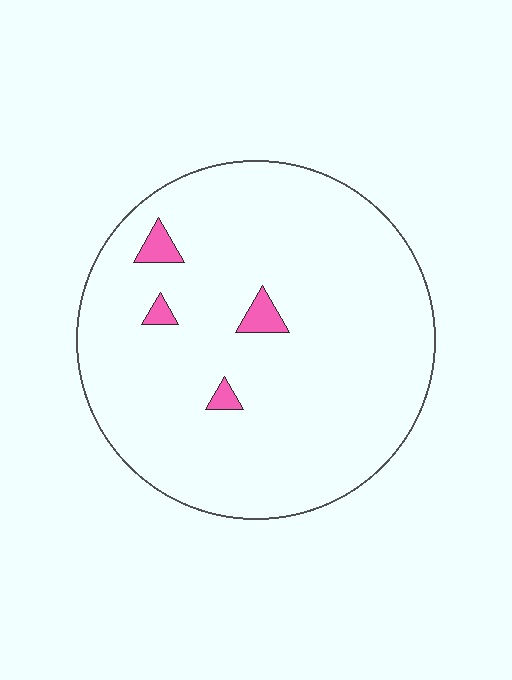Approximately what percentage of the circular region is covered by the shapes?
Approximately 5%.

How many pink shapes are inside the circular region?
4.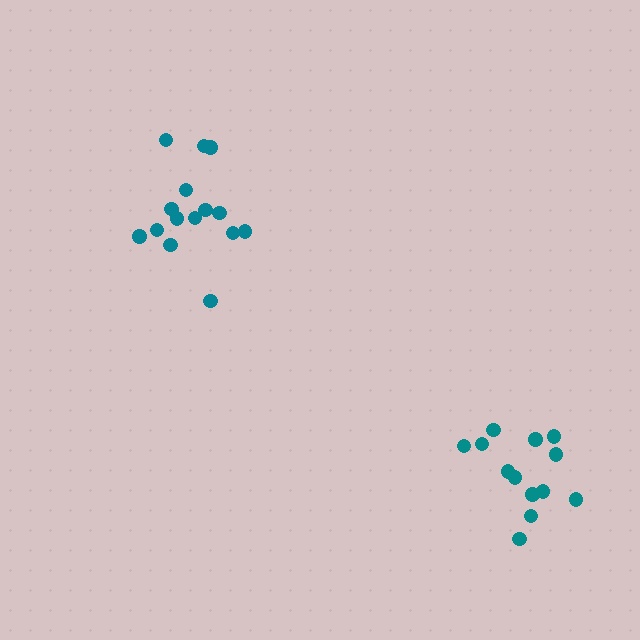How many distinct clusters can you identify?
There are 2 distinct clusters.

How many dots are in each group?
Group 1: 13 dots, Group 2: 15 dots (28 total).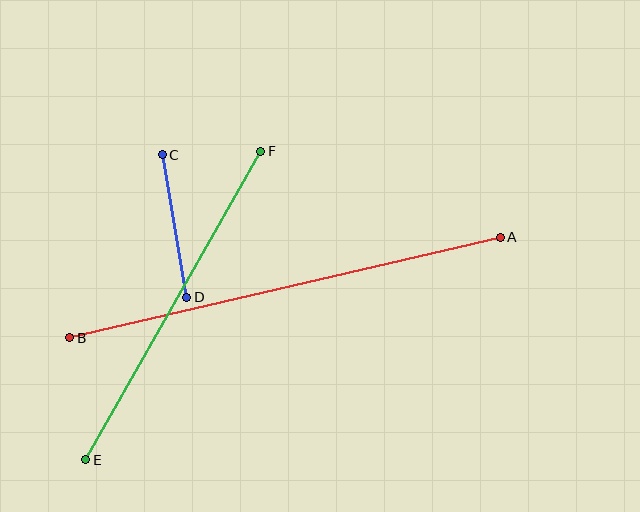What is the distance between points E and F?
The distance is approximately 355 pixels.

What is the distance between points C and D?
The distance is approximately 145 pixels.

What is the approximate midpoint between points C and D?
The midpoint is at approximately (175, 226) pixels.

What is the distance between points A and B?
The distance is approximately 442 pixels.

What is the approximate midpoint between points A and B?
The midpoint is at approximately (285, 288) pixels.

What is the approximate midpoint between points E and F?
The midpoint is at approximately (173, 305) pixels.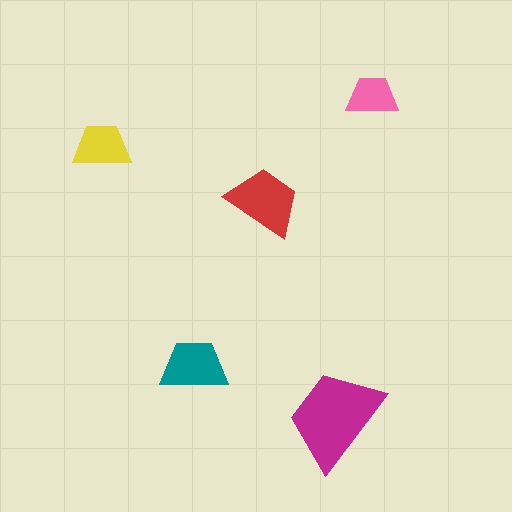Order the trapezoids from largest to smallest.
the magenta one, the red one, the teal one, the yellow one, the pink one.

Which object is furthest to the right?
The pink trapezoid is rightmost.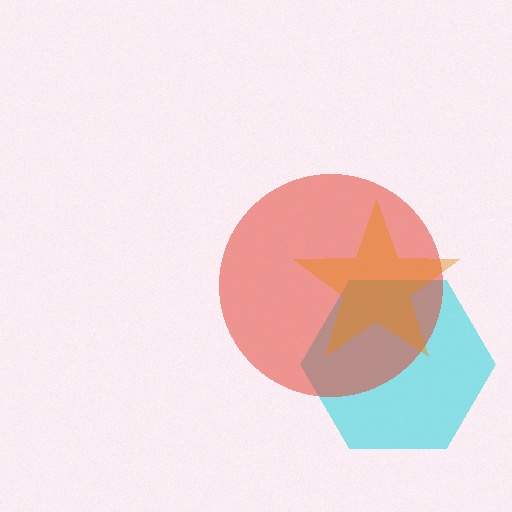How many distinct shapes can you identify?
There are 3 distinct shapes: a cyan hexagon, a red circle, an orange star.